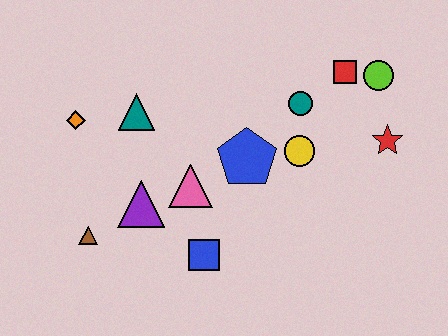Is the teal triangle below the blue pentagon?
No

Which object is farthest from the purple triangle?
The lime circle is farthest from the purple triangle.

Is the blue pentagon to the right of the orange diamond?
Yes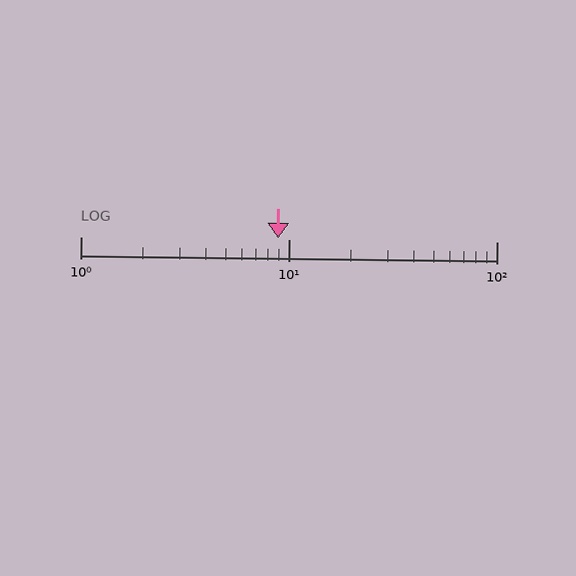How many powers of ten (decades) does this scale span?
The scale spans 2 decades, from 1 to 100.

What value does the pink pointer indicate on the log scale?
The pointer indicates approximately 8.9.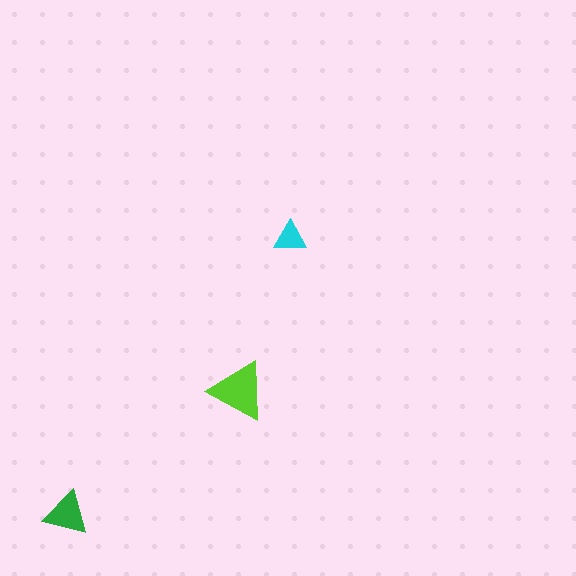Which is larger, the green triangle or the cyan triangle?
The green one.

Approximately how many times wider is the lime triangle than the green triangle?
About 1.5 times wider.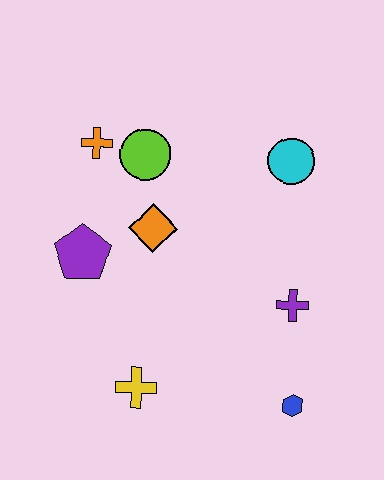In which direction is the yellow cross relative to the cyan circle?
The yellow cross is below the cyan circle.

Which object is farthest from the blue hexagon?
The orange cross is farthest from the blue hexagon.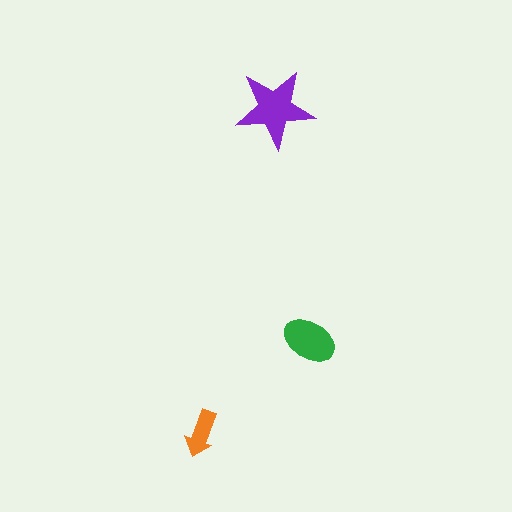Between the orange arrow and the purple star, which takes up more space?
The purple star.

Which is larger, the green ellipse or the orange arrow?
The green ellipse.